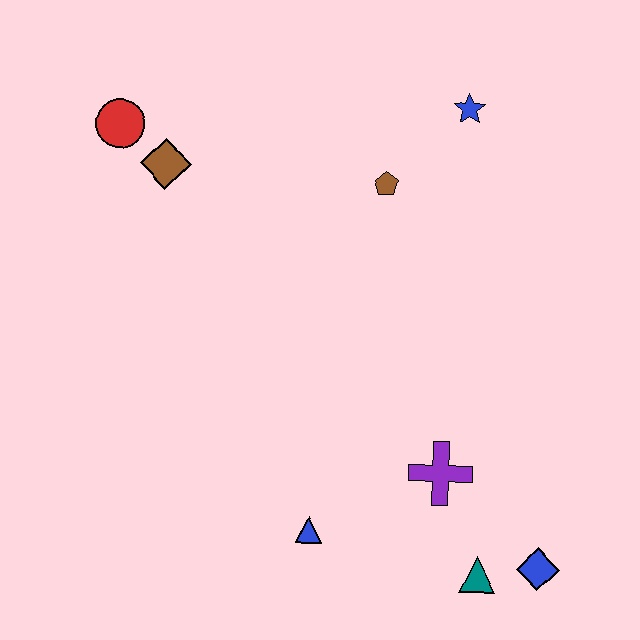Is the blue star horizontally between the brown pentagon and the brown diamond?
No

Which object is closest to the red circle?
The brown diamond is closest to the red circle.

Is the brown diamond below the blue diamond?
No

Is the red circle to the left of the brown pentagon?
Yes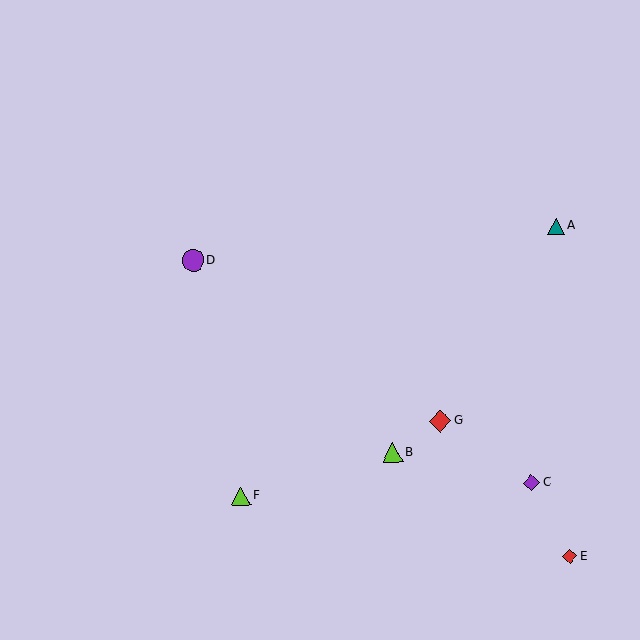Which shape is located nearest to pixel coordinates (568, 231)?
The teal triangle (labeled A) at (556, 226) is nearest to that location.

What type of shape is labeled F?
Shape F is a lime triangle.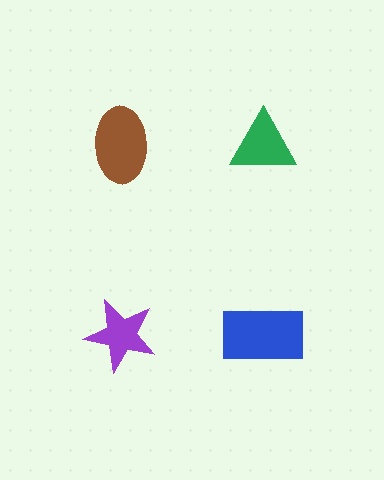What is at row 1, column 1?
A brown ellipse.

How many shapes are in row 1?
2 shapes.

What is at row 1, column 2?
A green triangle.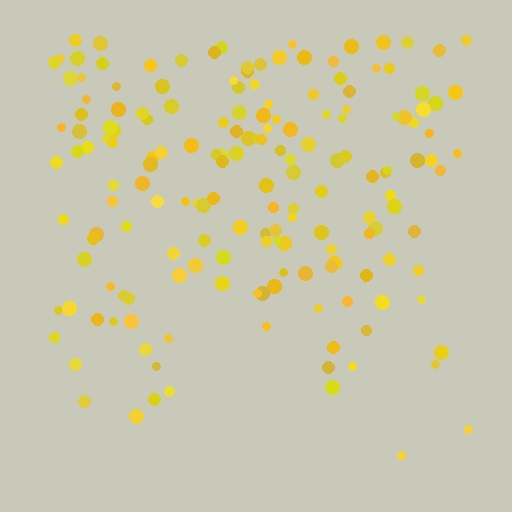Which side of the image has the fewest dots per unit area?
The bottom.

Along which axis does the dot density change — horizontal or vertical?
Vertical.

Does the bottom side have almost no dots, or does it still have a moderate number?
Still a moderate number, just noticeably fewer than the top.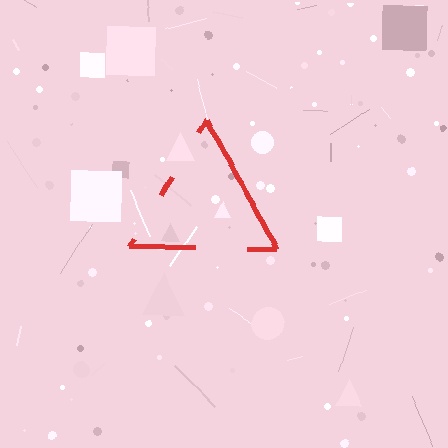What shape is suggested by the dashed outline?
The dashed outline suggests a triangle.